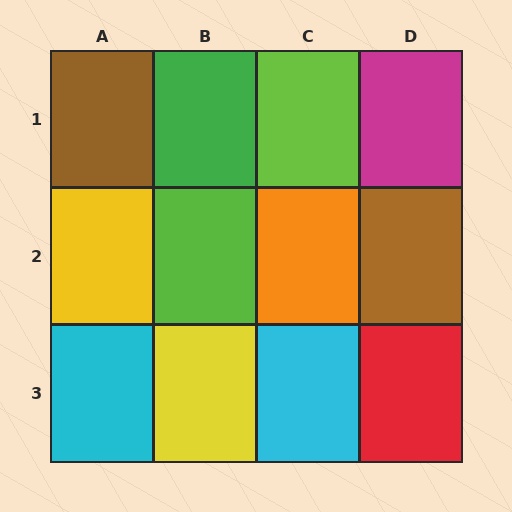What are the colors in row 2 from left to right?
Yellow, lime, orange, brown.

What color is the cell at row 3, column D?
Red.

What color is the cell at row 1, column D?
Magenta.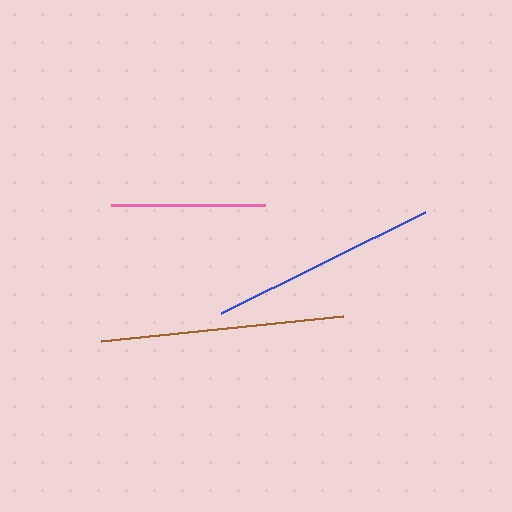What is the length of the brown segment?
The brown segment is approximately 243 pixels long.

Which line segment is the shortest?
The pink line is the shortest at approximately 154 pixels.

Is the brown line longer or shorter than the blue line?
The brown line is longer than the blue line.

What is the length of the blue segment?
The blue segment is approximately 228 pixels long.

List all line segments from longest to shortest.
From longest to shortest: brown, blue, pink.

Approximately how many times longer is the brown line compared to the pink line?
The brown line is approximately 1.6 times the length of the pink line.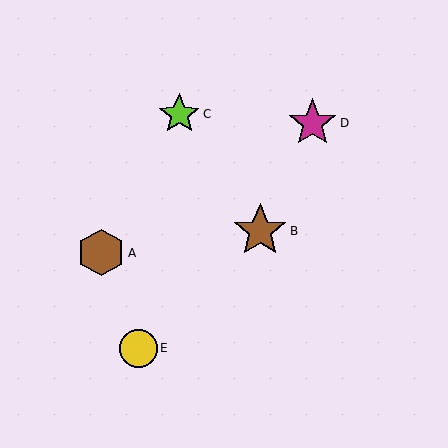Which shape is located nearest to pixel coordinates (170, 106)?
The lime star (labeled C) at (179, 114) is nearest to that location.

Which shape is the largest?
The brown star (labeled B) is the largest.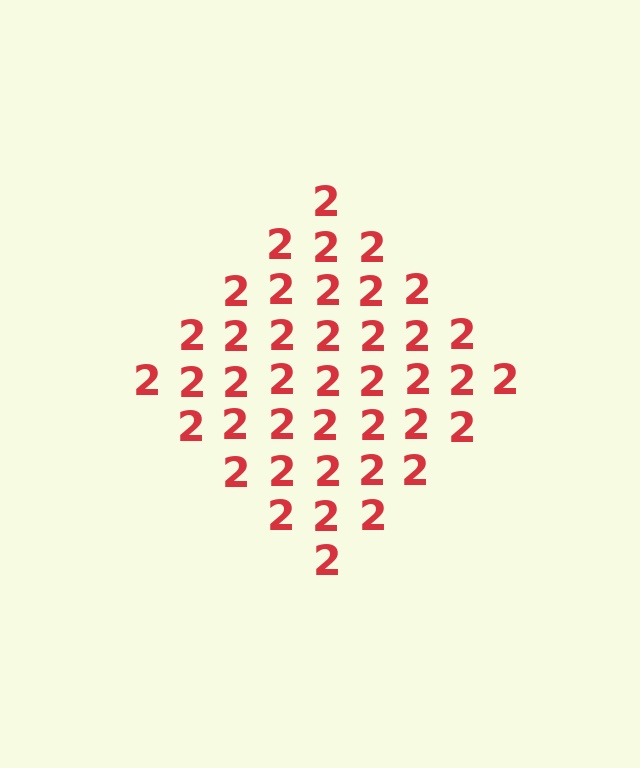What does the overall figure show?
The overall figure shows a diamond.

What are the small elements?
The small elements are digit 2's.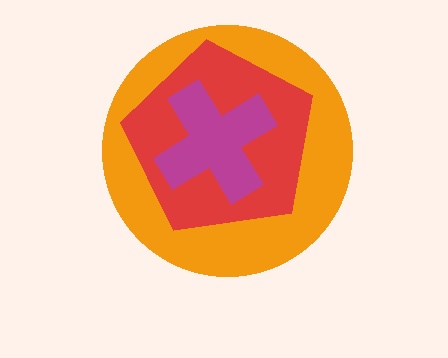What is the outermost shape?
The orange circle.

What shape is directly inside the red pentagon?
The magenta cross.